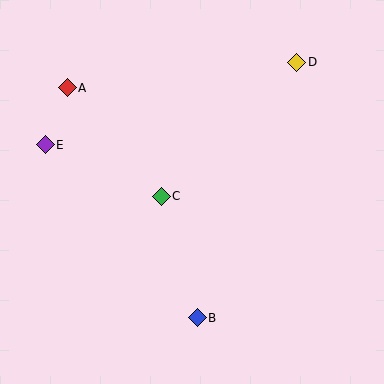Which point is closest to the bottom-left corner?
Point B is closest to the bottom-left corner.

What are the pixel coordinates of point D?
Point D is at (297, 62).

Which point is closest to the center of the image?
Point C at (161, 196) is closest to the center.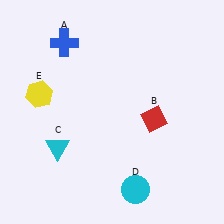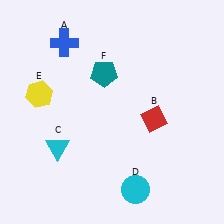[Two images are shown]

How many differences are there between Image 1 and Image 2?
There is 1 difference between the two images.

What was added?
A teal pentagon (F) was added in Image 2.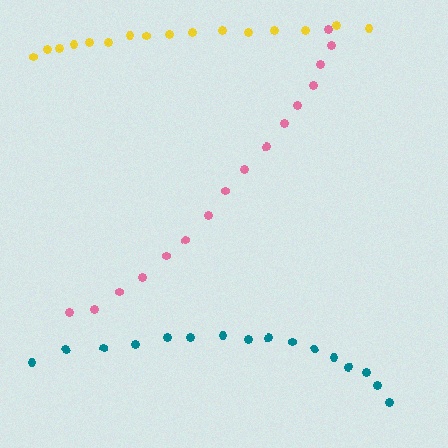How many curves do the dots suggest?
There are 3 distinct paths.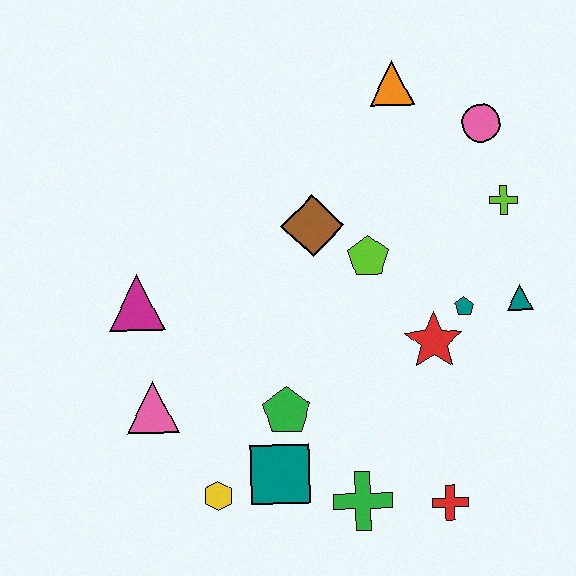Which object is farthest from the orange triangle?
The yellow hexagon is farthest from the orange triangle.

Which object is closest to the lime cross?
The pink circle is closest to the lime cross.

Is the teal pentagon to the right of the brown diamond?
Yes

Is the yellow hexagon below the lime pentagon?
Yes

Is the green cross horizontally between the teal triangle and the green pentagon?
Yes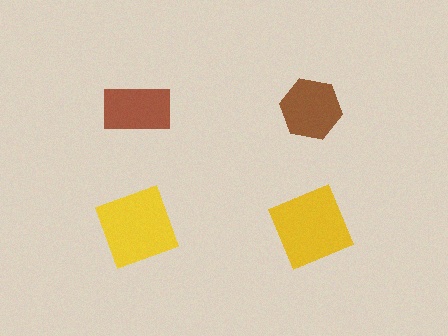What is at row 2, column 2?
A yellow square.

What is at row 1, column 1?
A brown rectangle.